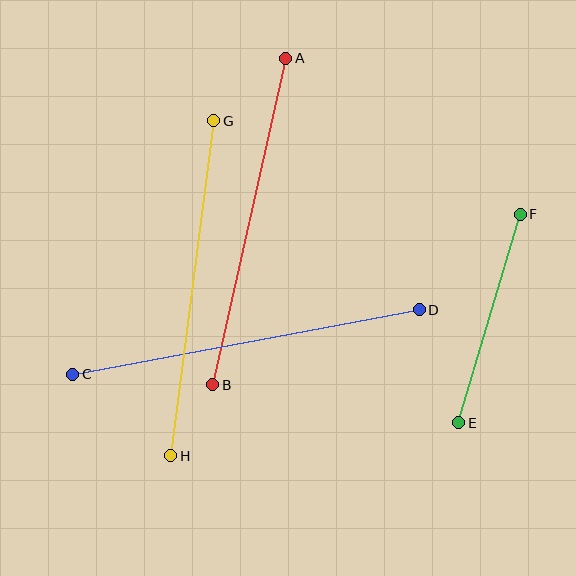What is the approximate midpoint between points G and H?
The midpoint is at approximately (192, 288) pixels.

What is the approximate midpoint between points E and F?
The midpoint is at approximately (490, 318) pixels.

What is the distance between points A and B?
The distance is approximately 335 pixels.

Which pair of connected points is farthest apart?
Points C and D are farthest apart.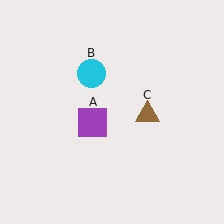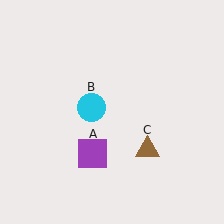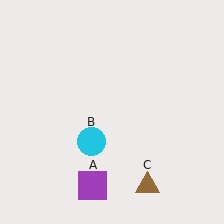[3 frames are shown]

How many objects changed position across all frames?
3 objects changed position: purple square (object A), cyan circle (object B), brown triangle (object C).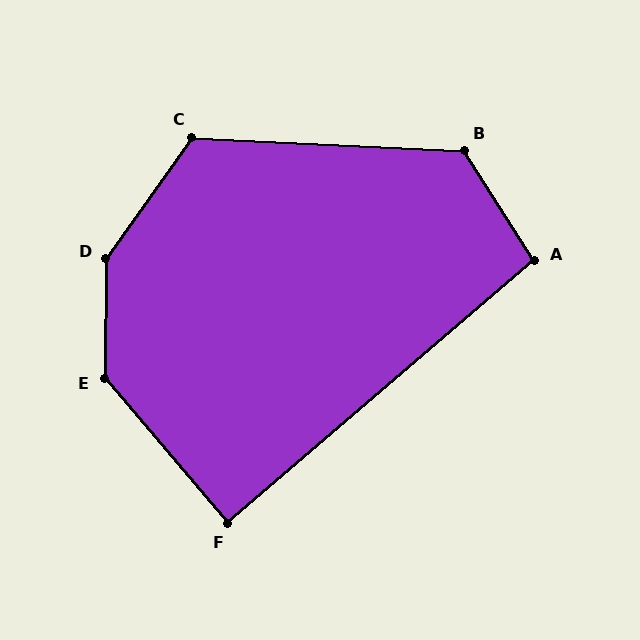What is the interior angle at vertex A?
Approximately 98 degrees (obtuse).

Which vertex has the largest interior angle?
D, at approximately 145 degrees.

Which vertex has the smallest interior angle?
F, at approximately 90 degrees.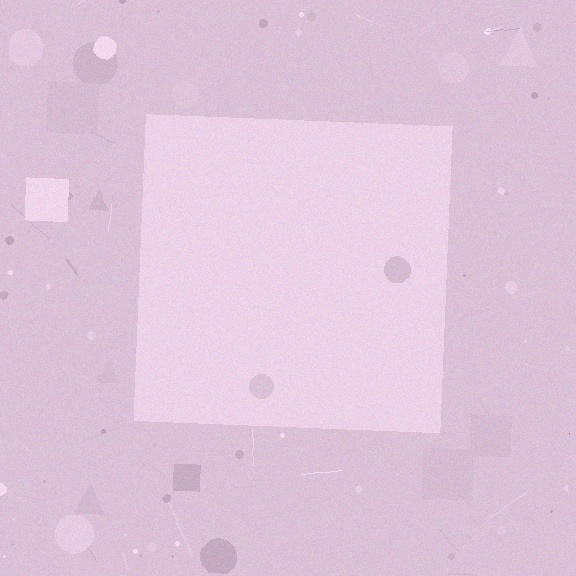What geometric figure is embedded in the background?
A square is embedded in the background.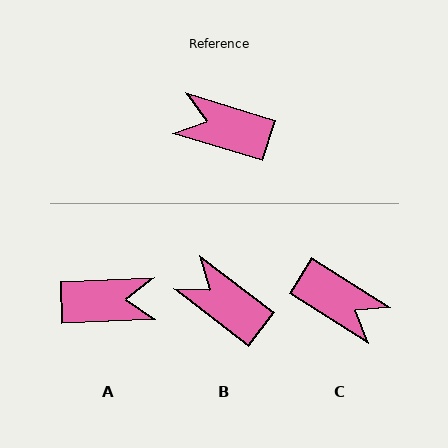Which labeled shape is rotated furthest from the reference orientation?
C, about 165 degrees away.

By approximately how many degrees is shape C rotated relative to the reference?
Approximately 165 degrees counter-clockwise.